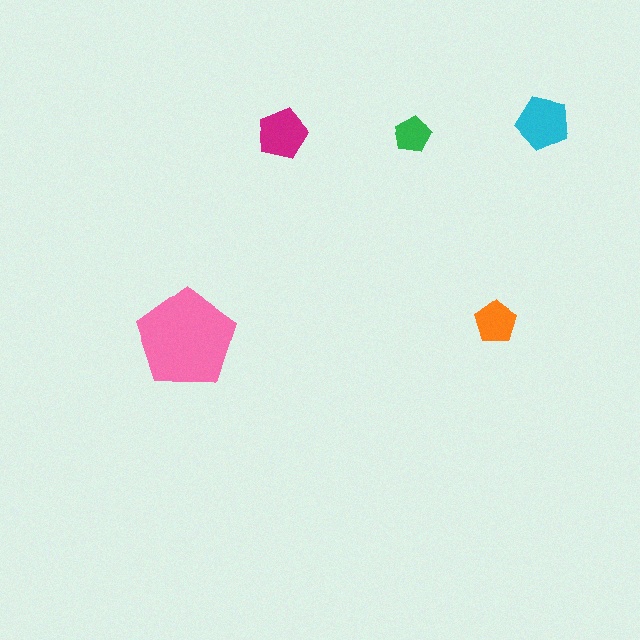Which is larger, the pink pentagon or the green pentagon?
The pink one.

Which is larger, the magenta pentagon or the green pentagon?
The magenta one.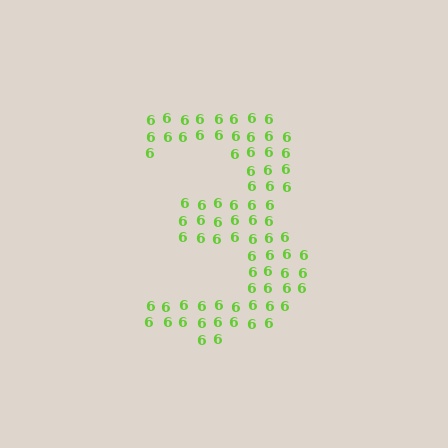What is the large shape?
The large shape is the digit 3.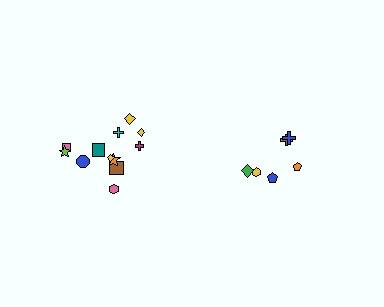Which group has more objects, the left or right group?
The left group.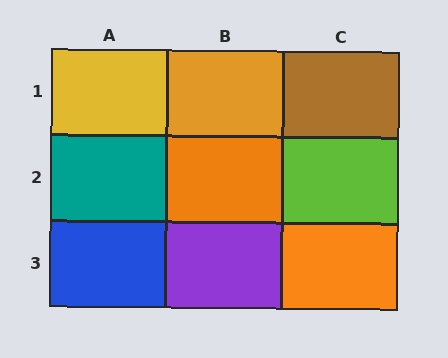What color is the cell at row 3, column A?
Blue.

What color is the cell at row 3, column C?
Orange.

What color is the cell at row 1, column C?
Brown.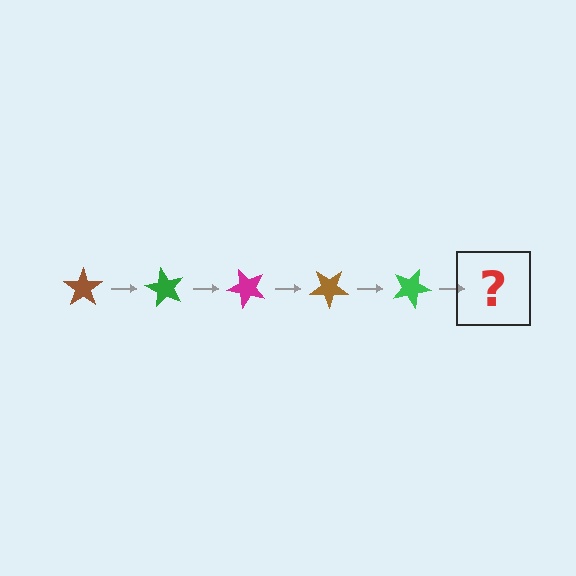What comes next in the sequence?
The next element should be a magenta star, rotated 300 degrees from the start.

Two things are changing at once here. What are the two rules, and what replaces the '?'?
The two rules are that it rotates 60 degrees each step and the color cycles through brown, green, and magenta. The '?' should be a magenta star, rotated 300 degrees from the start.